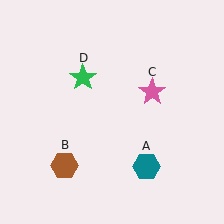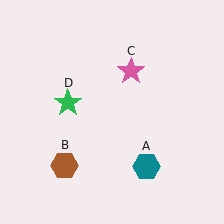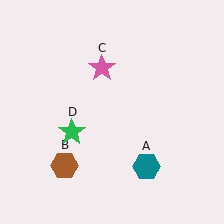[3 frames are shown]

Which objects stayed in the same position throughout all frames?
Teal hexagon (object A) and brown hexagon (object B) remained stationary.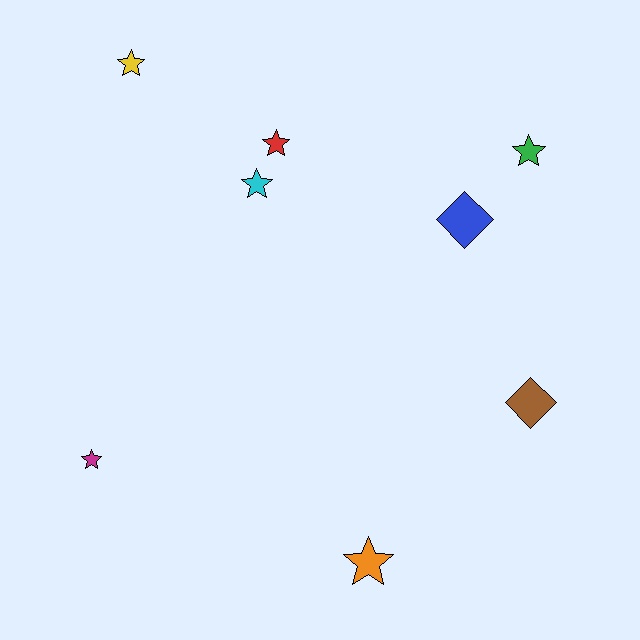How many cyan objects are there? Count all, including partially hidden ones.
There is 1 cyan object.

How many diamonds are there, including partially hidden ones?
There are 2 diamonds.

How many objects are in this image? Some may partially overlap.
There are 8 objects.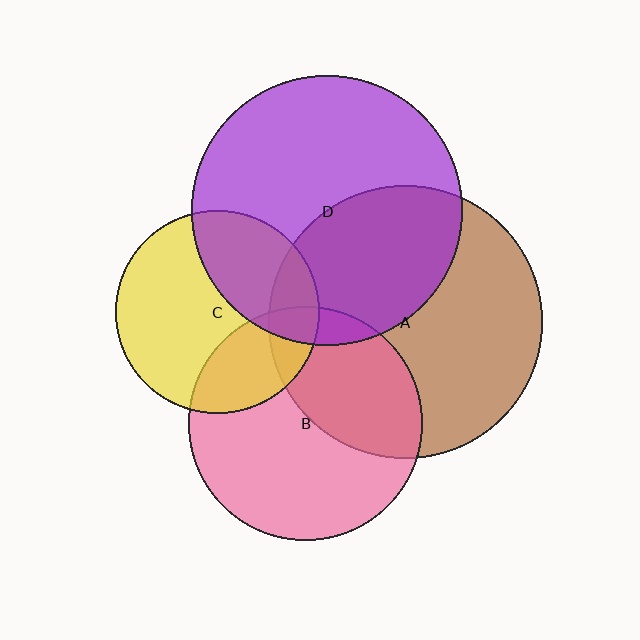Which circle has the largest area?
Circle A (brown).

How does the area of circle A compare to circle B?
Approximately 1.4 times.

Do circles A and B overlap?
Yes.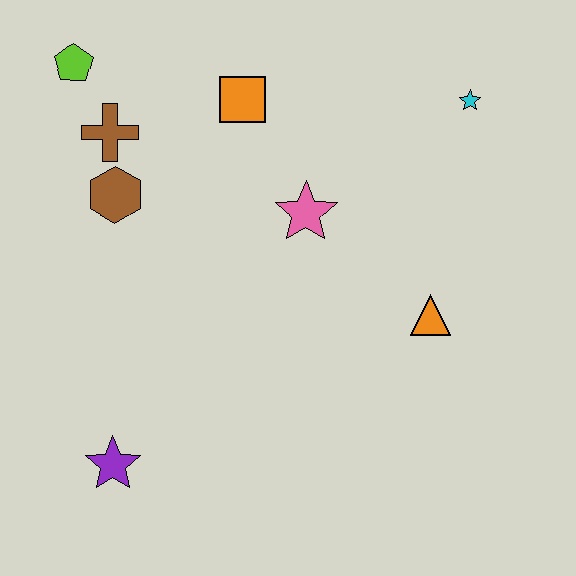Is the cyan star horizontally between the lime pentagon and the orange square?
No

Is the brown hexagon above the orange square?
No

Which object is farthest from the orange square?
The purple star is farthest from the orange square.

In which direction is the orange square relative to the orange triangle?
The orange square is above the orange triangle.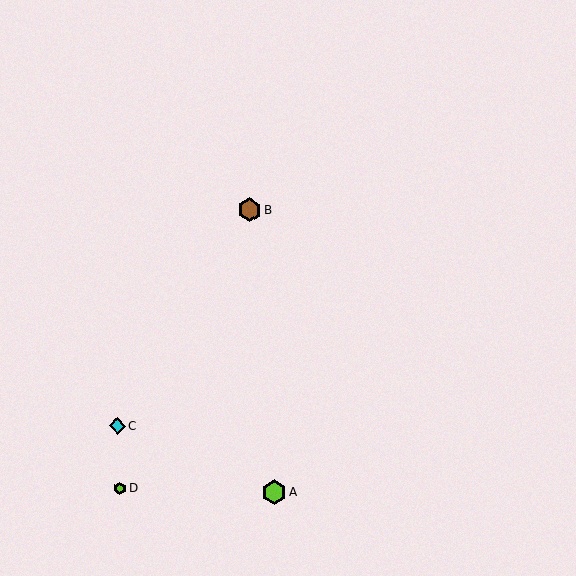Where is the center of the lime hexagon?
The center of the lime hexagon is at (274, 492).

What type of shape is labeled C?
Shape C is a cyan diamond.